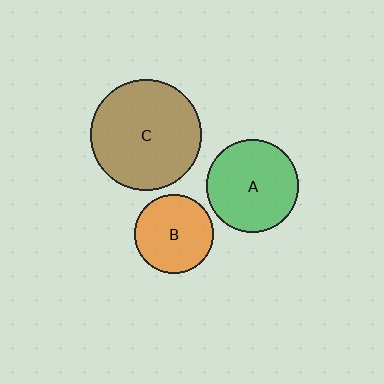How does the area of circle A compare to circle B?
Approximately 1.4 times.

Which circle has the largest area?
Circle C (brown).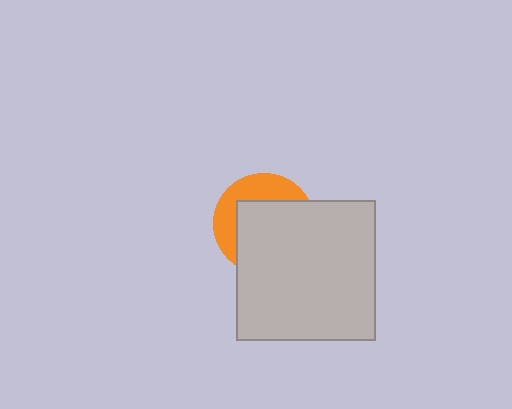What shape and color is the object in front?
The object in front is a light gray square.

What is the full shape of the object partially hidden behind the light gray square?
The partially hidden object is an orange circle.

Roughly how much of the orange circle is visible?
A small part of it is visible (roughly 35%).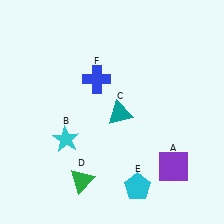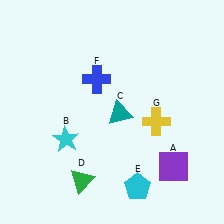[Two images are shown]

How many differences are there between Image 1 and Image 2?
There is 1 difference between the two images.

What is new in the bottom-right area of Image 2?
A yellow cross (G) was added in the bottom-right area of Image 2.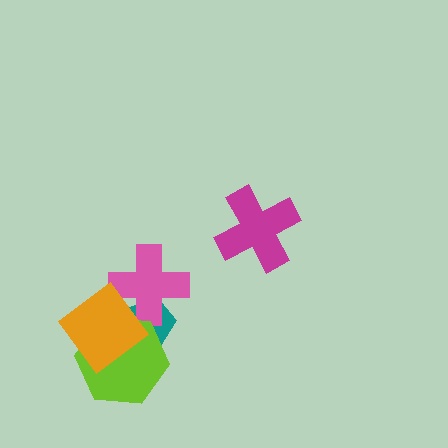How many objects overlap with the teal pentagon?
3 objects overlap with the teal pentagon.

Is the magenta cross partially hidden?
No, no other shape covers it.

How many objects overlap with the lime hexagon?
3 objects overlap with the lime hexagon.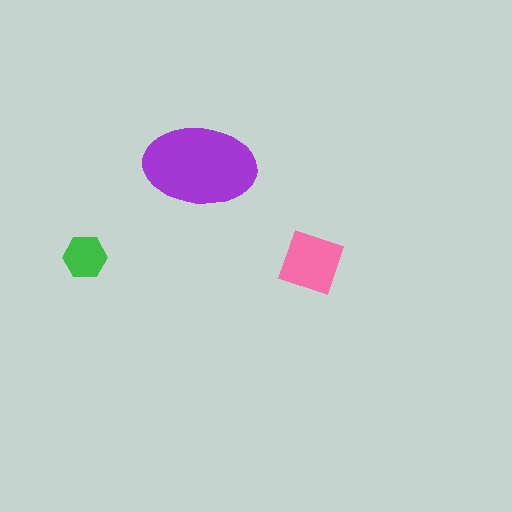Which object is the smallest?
The green hexagon.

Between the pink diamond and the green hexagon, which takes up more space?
The pink diamond.